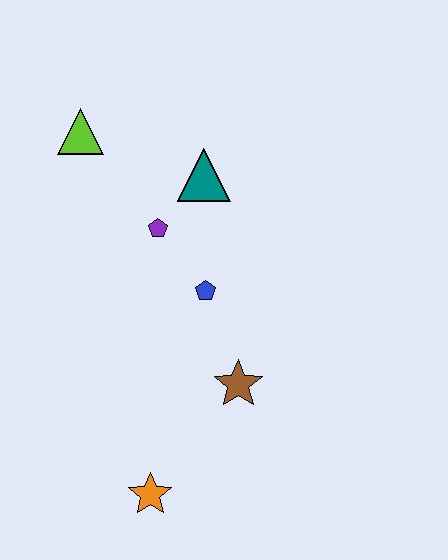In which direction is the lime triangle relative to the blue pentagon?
The lime triangle is above the blue pentagon.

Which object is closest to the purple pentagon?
The teal triangle is closest to the purple pentagon.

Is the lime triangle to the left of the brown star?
Yes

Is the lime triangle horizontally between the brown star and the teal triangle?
No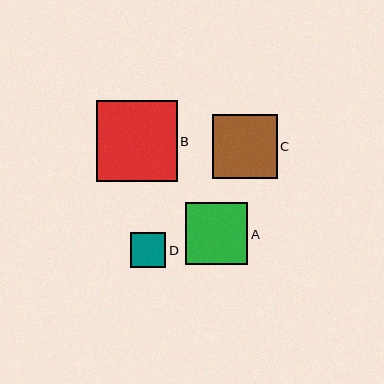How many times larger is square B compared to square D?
Square B is approximately 2.3 times the size of square D.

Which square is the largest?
Square B is the largest with a size of approximately 81 pixels.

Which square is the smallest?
Square D is the smallest with a size of approximately 35 pixels.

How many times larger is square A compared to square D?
Square A is approximately 1.8 times the size of square D.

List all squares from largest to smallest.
From largest to smallest: B, C, A, D.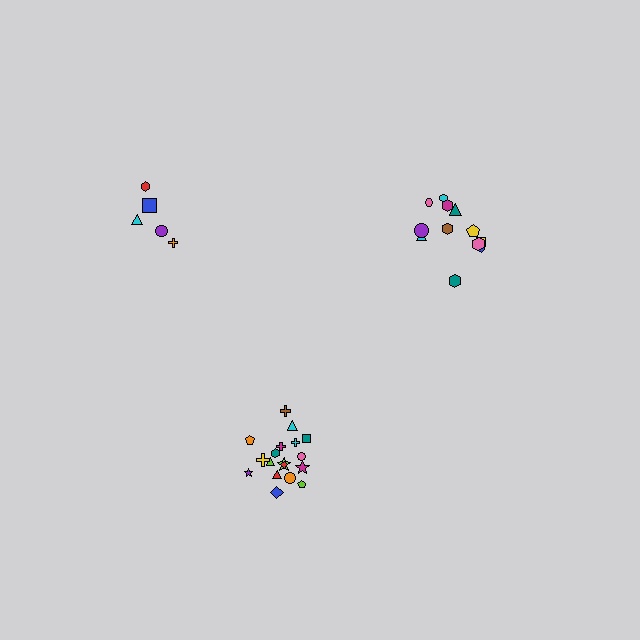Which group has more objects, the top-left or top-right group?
The top-right group.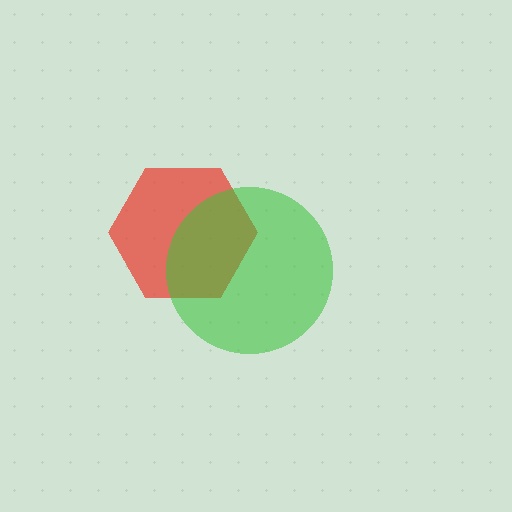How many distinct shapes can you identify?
There are 2 distinct shapes: a red hexagon, a green circle.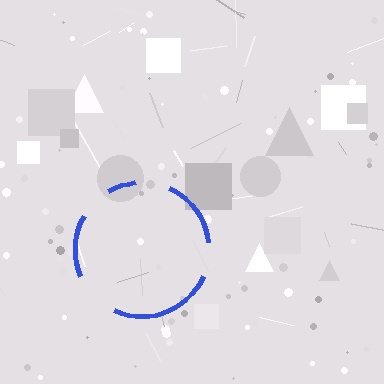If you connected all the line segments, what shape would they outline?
They would outline a circle.